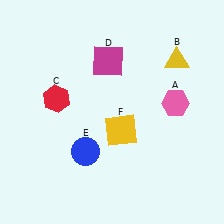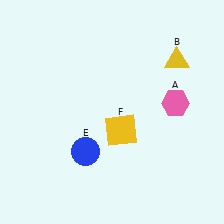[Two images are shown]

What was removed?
The magenta square (D), the red hexagon (C) were removed in Image 2.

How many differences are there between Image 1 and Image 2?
There are 2 differences between the two images.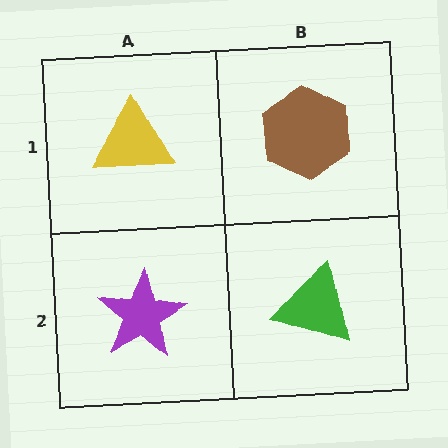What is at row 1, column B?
A brown hexagon.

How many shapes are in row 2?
2 shapes.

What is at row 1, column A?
A yellow triangle.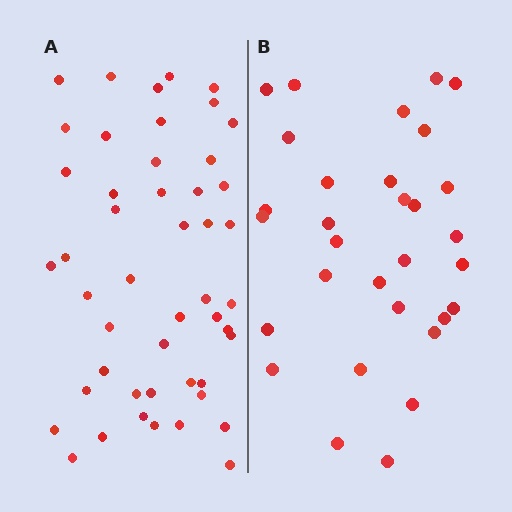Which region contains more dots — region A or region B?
Region A (the left region) has more dots.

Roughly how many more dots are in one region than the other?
Region A has approximately 15 more dots than region B.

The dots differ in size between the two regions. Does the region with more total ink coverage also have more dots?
No. Region B has more total ink coverage because its dots are larger, but region A actually contains more individual dots. Total area can be misleading — the number of items is what matters here.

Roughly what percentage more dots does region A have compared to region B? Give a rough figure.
About 55% more.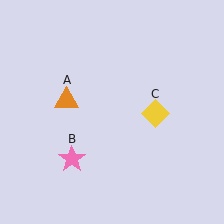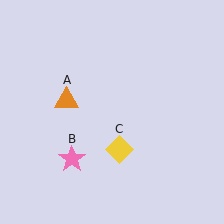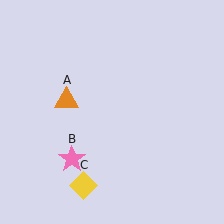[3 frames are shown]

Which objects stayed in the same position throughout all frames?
Orange triangle (object A) and pink star (object B) remained stationary.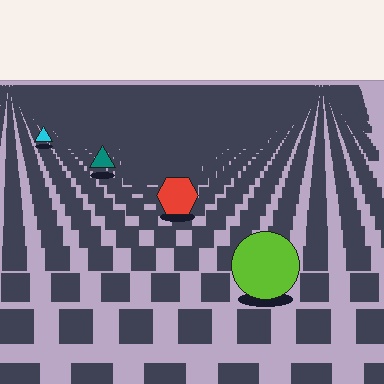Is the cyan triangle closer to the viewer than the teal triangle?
No. The teal triangle is closer — you can tell from the texture gradient: the ground texture is coarser near it.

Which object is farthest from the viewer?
The cyan triangle is farthest from the viewer. It appears smaller and the ground texture around it is denser.